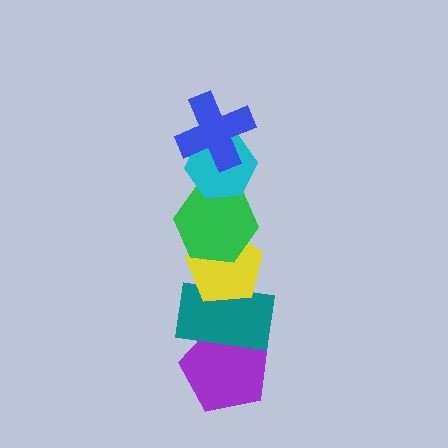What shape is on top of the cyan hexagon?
The blue cross is on top of the cyan hexagon.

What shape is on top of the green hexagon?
The cyan hexagon is on top of the green hexagon.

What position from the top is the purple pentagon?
The purple pentagon is 6th from the top.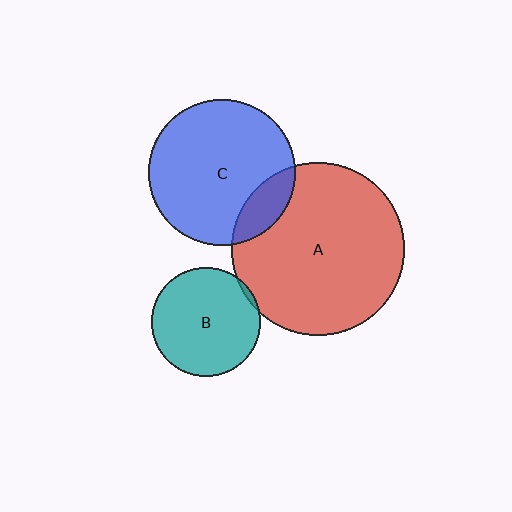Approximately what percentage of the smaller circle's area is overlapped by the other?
Approximately 15%.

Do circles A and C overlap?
Yes.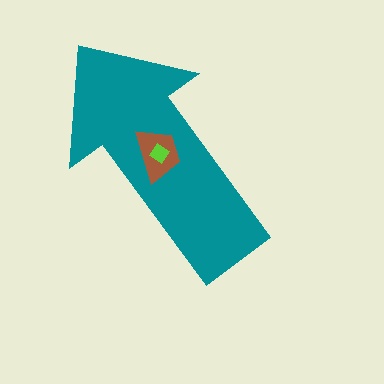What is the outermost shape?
The teal arrow.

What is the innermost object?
The lime diamond.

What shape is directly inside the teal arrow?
The brown trapezoid.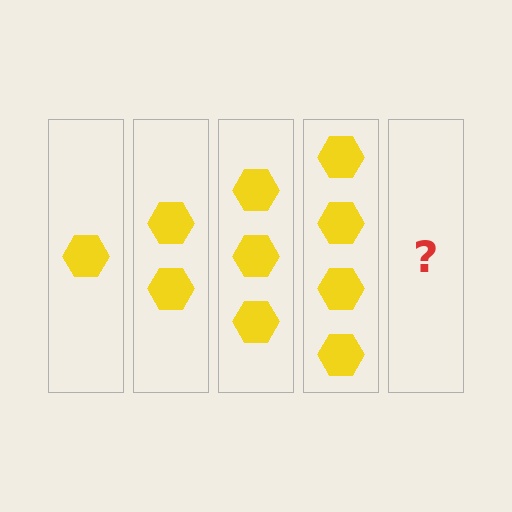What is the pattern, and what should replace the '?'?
The pattern is that each step adds one more hexagon. The '?' should be 5 hexagons.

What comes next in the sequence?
The next element should be 5 hexagons.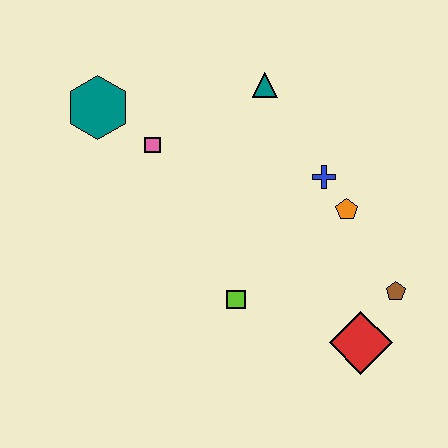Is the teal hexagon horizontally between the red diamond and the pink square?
No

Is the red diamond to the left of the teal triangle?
No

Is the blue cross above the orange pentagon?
Yes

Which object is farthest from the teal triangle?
The red diamond is farthest from the teal triangle.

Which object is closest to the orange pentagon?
The blue cross is closest to the orange pentagon.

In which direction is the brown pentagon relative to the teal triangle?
The brown pentagon is below the teal triangle.